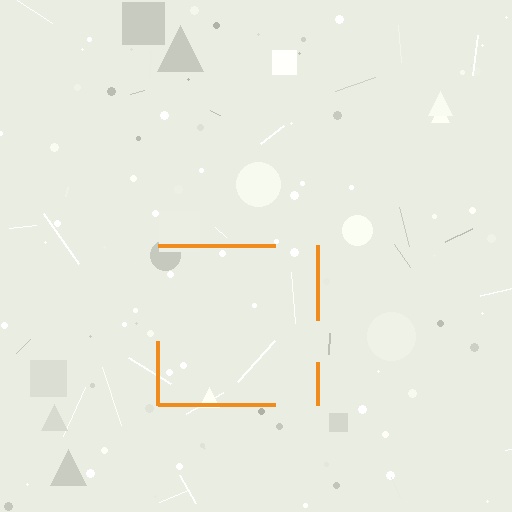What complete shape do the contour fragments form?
The contour fragments form a square.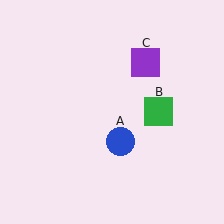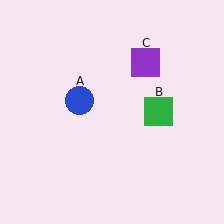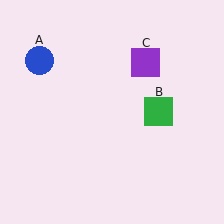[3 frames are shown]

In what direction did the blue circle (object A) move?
The blue circle (object A) moved up and to the left.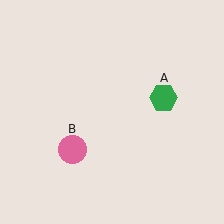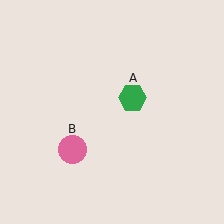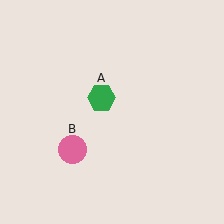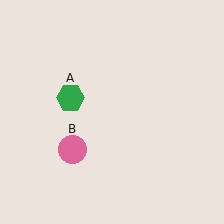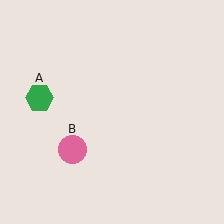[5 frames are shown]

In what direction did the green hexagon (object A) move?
The green hexagon (object A) moved left.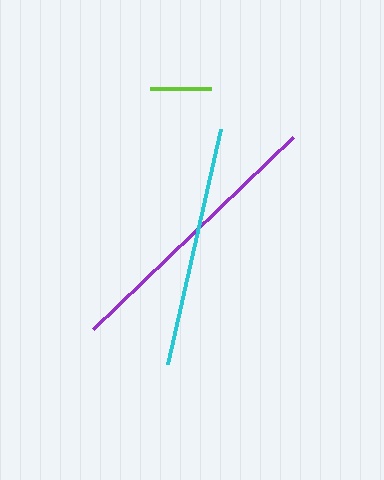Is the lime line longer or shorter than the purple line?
The purple line is longer than the lime line.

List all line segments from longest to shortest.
From longest to shortest: purple, cyan, lime.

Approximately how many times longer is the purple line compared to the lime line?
The purple line is approximately 4.5 times the length of the lime line.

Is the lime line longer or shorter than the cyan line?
The cyan line is longer than the lime line.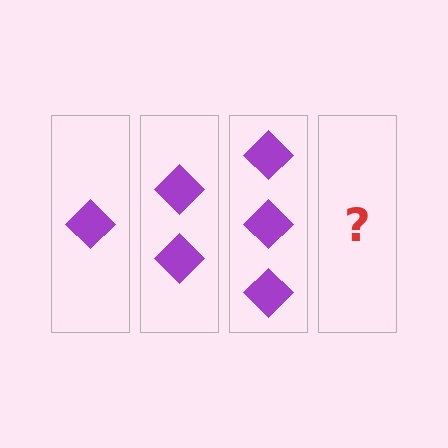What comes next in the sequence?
The next element should be 4 diamonds.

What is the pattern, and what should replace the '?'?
The pattern is that each step adds one more diamond. The '?' should be 4 diamonds.